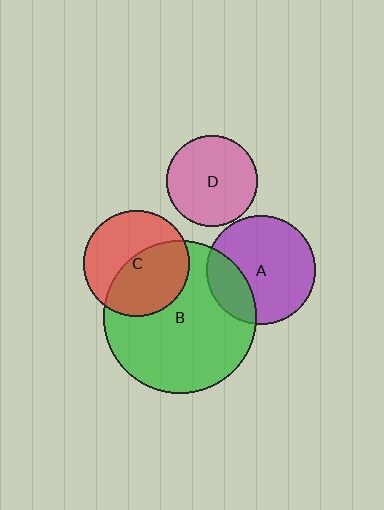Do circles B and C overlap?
Yes.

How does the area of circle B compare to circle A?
Approximately 2.0 times.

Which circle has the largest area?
Circle B (green).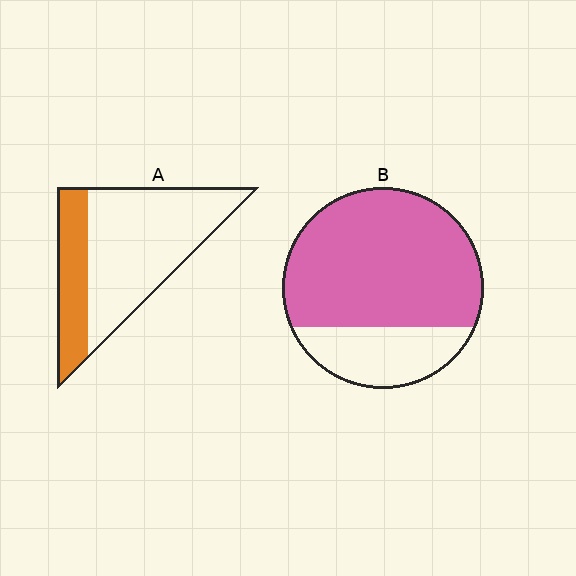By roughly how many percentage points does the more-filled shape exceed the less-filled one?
By roughly 45 percentage points (B over A).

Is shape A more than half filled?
No.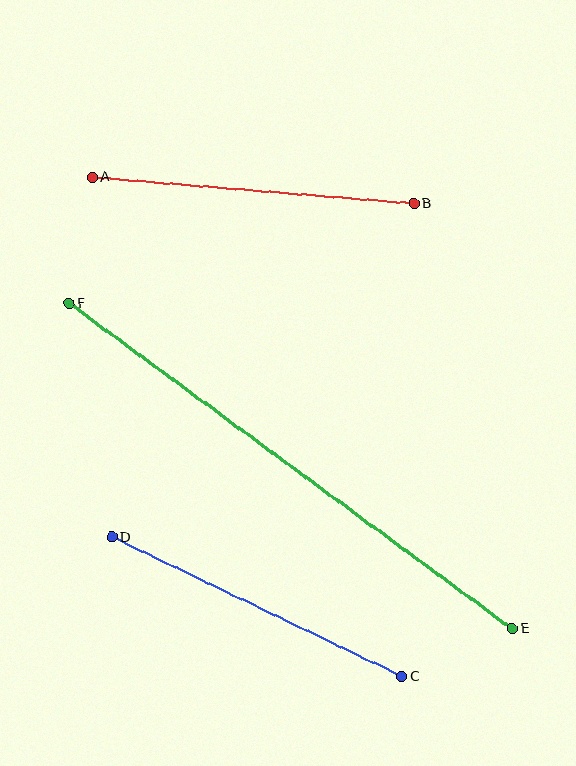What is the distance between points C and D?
The distance is approximately 321 pixels.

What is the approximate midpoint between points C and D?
The midpoint is at approximately (257, 607) pixels.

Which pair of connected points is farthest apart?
Points E and F are farthest apart.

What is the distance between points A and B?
The distance is approximately 323 pixels.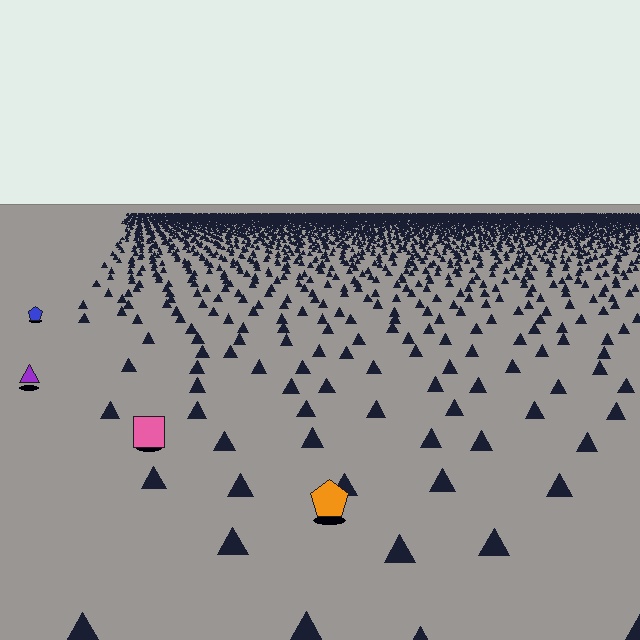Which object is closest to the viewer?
The orange pentagon is closest. The texture marks near it are larger and more spread out.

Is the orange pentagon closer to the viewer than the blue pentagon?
Yes. The orange pentagon is closer — you can tell from the texture gradient: the ground texture is coarser near it.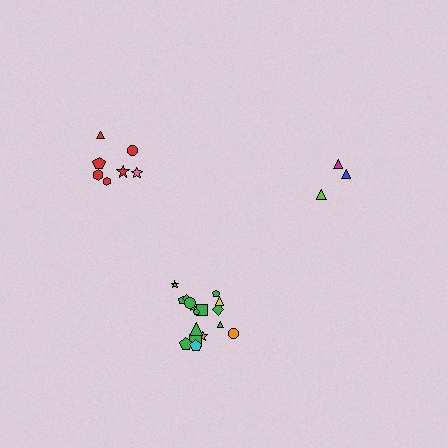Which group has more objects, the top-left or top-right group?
The top-left group.